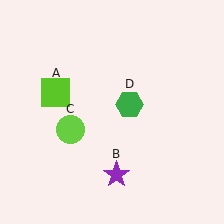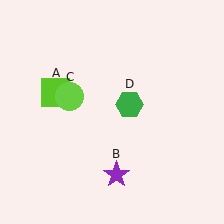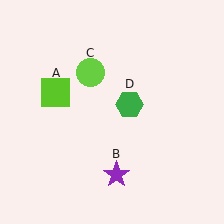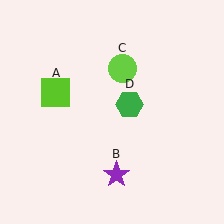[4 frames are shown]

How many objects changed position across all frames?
1 object changed position: lime circle (object C).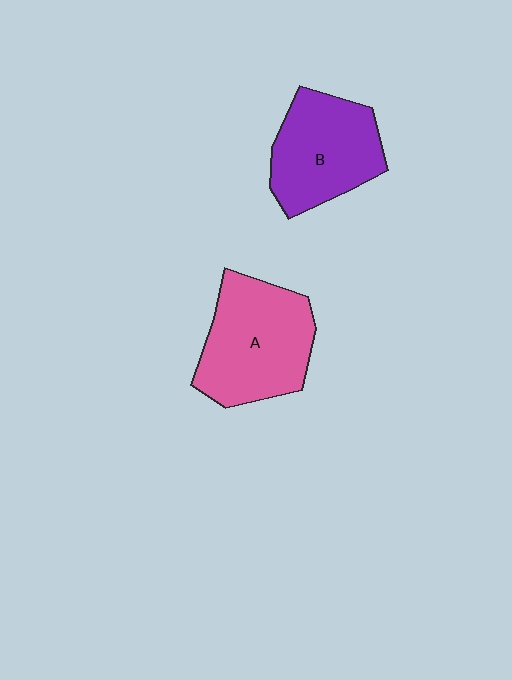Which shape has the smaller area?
Shape B (purple).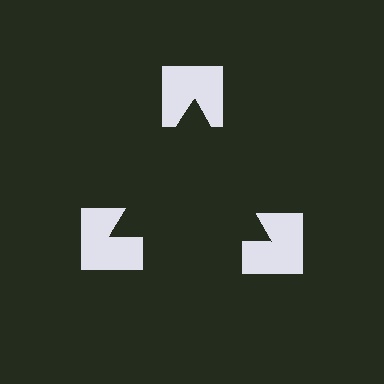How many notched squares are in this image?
There are 3 — one at each vertex of the illusory triangle.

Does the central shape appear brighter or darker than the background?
It typically appears slightly darker than the background, even though no actual brightness change is drawn.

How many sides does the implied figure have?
3 sides.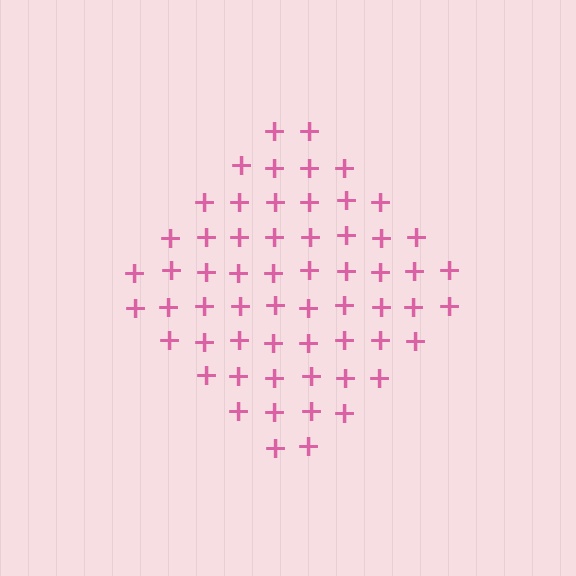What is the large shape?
The large shape is a diamond.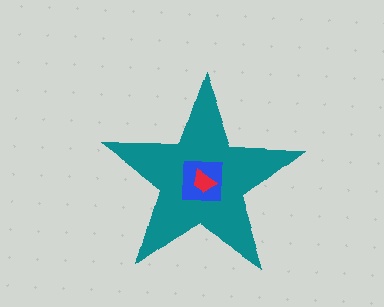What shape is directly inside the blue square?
The red trapezoid.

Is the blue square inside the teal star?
Yes.